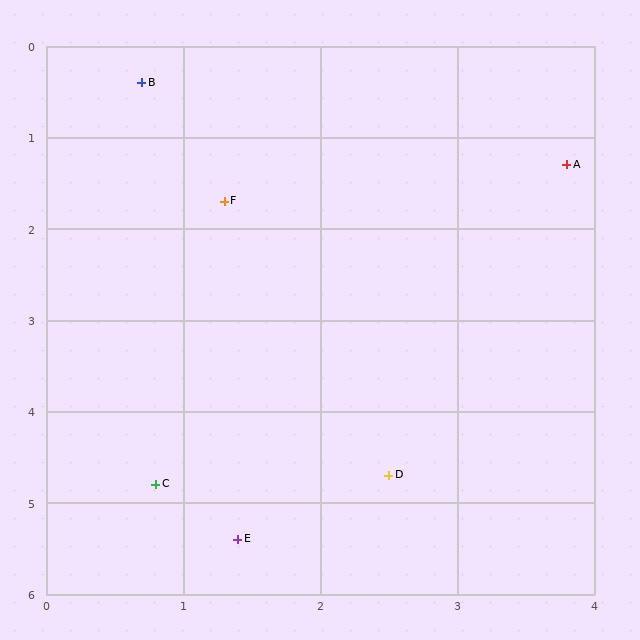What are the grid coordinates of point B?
Point B is at approximately (0.7, 0.4).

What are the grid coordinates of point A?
Point A is at approximately (3.8, 1.3).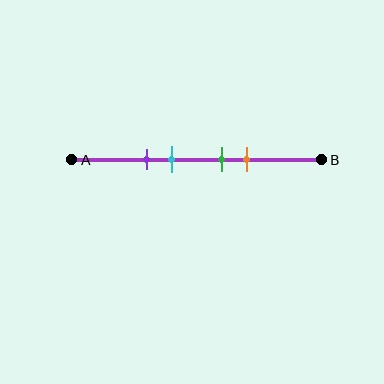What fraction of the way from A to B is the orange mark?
The orange mark is approximately 70% (0.7) of the way from A to B.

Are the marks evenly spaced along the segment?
No, the marks are not evenly spaced.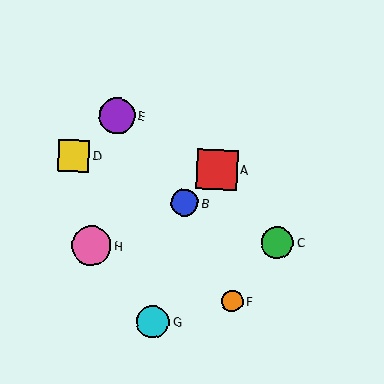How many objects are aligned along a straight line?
3 objects (B, C, D) are aligned along a straight line.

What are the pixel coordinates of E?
Object E is at (117, 116).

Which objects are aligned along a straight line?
Objects B, C, D are aligned along a straight line.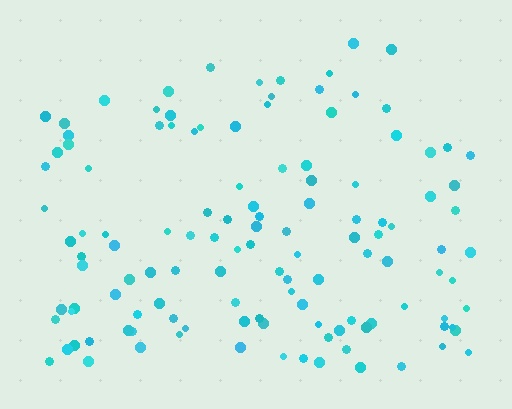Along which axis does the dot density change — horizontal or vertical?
Vertical.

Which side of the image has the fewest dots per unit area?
The top.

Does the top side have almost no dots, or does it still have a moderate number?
Still a moderate number, just noticeably fewer than the bottom.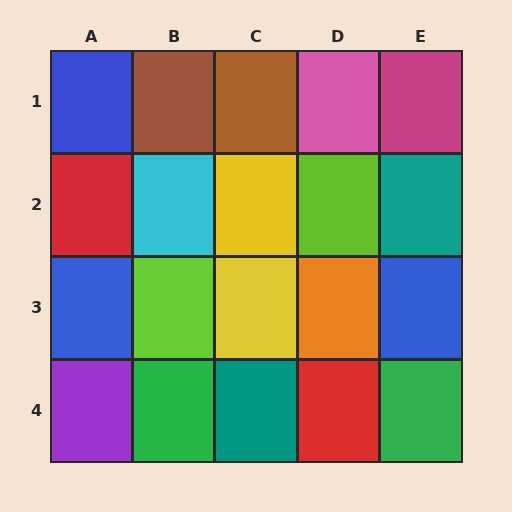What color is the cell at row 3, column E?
Blue.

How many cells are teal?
2 cells are teal.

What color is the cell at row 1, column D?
Pink.